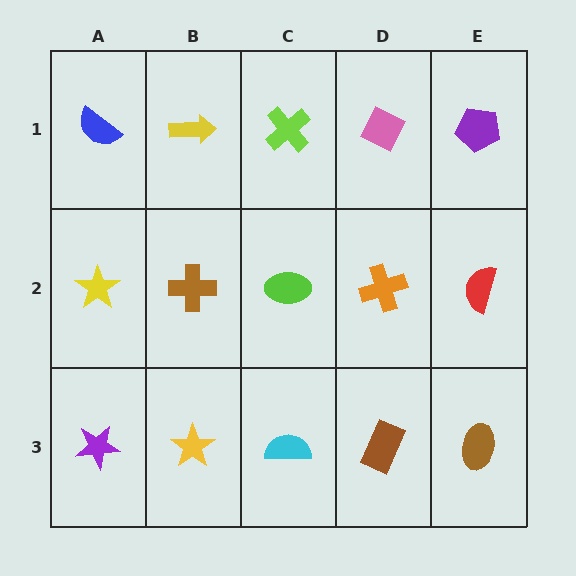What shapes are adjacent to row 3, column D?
An orange cross (row 2, column D), a cyan semicircle (row 3, column C), a brown ellipse (row 3, column E).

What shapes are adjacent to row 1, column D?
An orange cross (row 2, column D), a lime cross (row 1, column C), a purple pentagon (row 1, column E).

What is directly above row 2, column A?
A blue semicircle.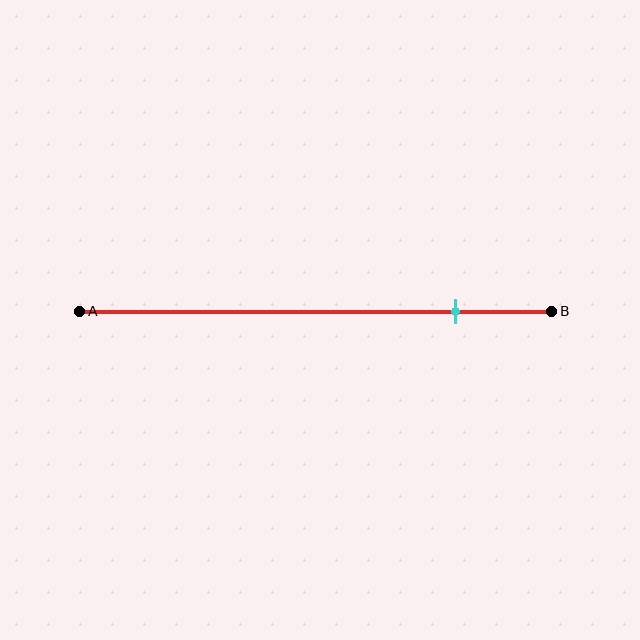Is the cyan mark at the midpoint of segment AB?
No, the mark is at about 80% from A, not at the 50% midpoint.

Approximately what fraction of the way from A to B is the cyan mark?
The cyan mark is approximately 80% of the way from A to B.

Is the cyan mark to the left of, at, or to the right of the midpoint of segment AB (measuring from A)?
The cyan mark is to the right of the midpoint of segment AB.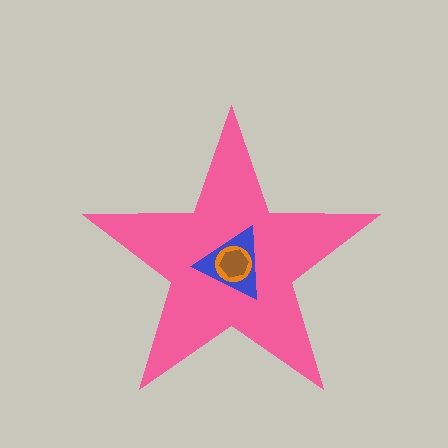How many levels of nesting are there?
4.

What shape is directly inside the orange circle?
The brown hexagon.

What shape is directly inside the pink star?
The blue triangle.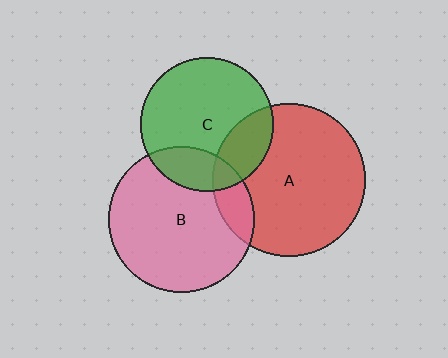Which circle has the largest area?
Circle A (red).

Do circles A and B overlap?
Yes.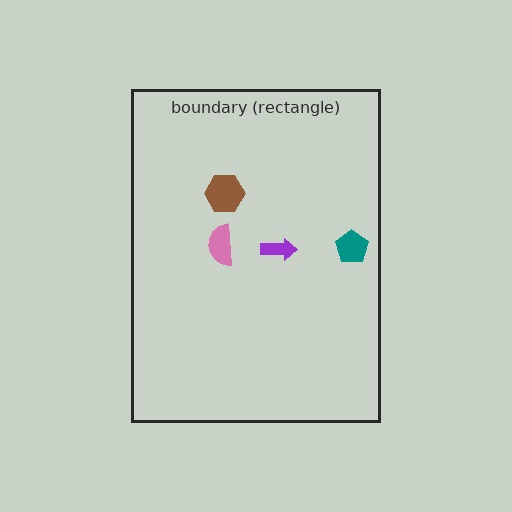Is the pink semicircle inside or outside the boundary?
Inside.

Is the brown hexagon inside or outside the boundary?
Inside.